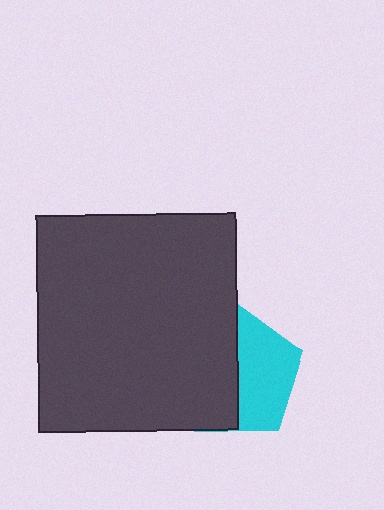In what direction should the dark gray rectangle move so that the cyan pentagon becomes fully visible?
The dark gray rectangle should move left. That is the shortest direction to clear the overlap and leave the cyan pentagon fully visible.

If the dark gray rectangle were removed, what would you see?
You would see the complete cyan pentagon.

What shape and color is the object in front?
The object in front is a dark gray rectangle.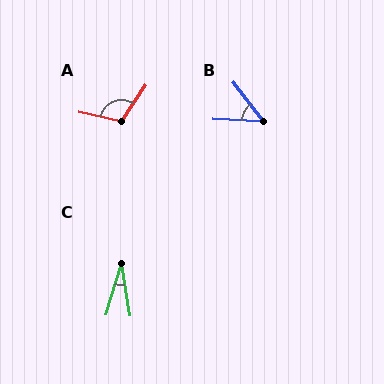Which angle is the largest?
A, at approximately 111 degrees.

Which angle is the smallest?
C, at approximately 27 degrees.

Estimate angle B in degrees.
Approximately 50 degrees.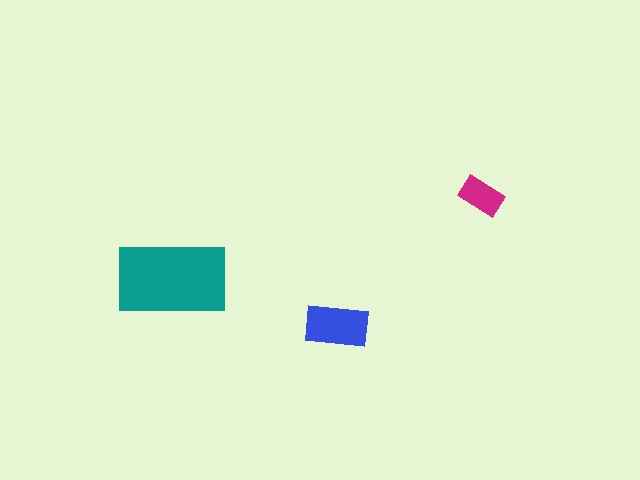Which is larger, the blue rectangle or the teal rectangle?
The teal one.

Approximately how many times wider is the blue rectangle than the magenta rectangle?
About 1.5 times wider.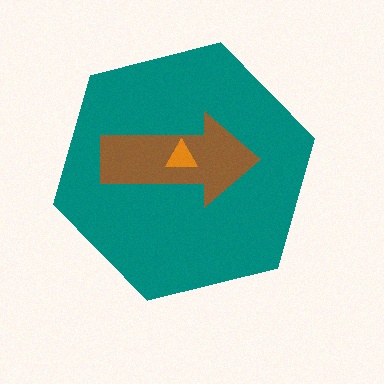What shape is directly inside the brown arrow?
The orange triangle.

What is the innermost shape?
The orange triangle.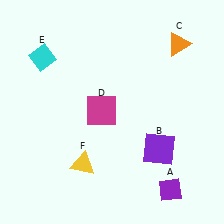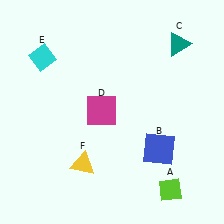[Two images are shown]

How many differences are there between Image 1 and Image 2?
There are 3 differences between the two images.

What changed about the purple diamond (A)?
In Image 1, A is purple. In Image 2, it changed to lime.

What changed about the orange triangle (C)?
In Image 1, C is orange. In Image 2, it changed to teal.